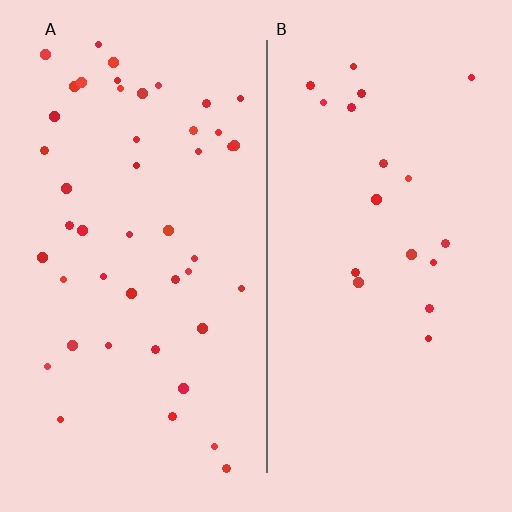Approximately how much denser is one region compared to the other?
Approximately 2.4× — region A over region B.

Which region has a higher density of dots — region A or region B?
A (the left).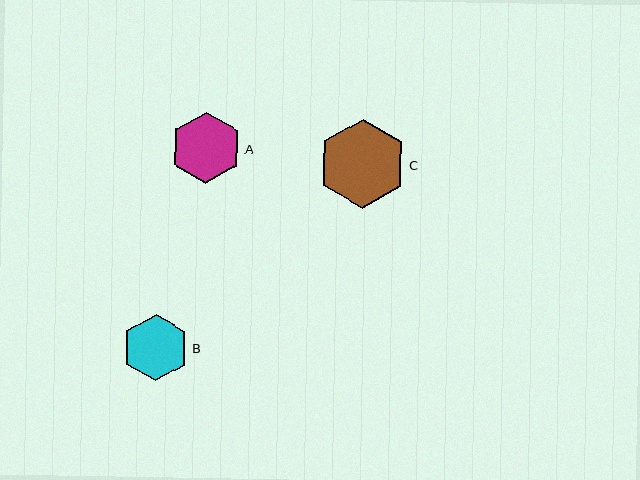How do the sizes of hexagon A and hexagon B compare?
Hexagon A and hexagon B are approximately the same size.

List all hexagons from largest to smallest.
From largest to smallest: C, A, B.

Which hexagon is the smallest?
Hexagon B is the smallest with a size of approximately 66 pixels.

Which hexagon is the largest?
Hexagon C is the largest with a size of approximately 88 pixels.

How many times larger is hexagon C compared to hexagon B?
Hexagon C is approximately 1.3 times the size of hexagon B.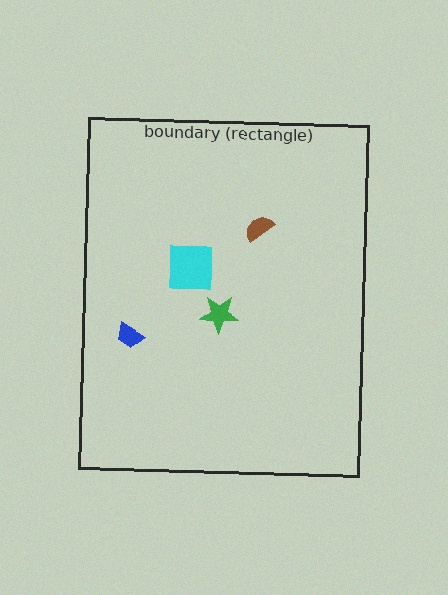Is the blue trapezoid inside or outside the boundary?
Inside.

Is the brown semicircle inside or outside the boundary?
Inside.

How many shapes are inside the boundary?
4 inside, 0 outside.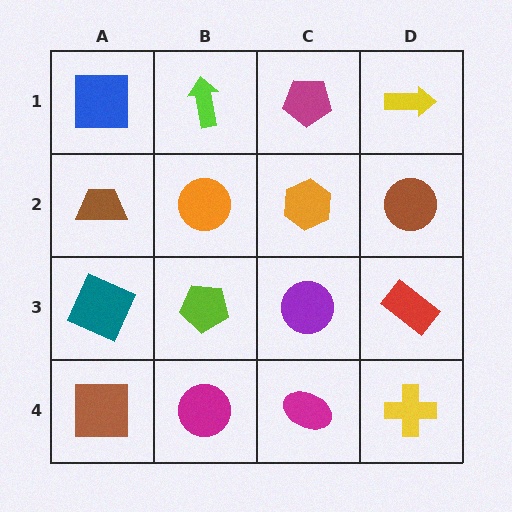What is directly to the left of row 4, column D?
A magenta ellipse.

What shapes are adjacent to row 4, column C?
A purple circle (row 3, column C), a magenta circle (row 4, column B), a yellow cross (row 4, column D).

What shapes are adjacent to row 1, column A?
A brown trapezoid (row 2, column A), a lime arrow (row 1, column B).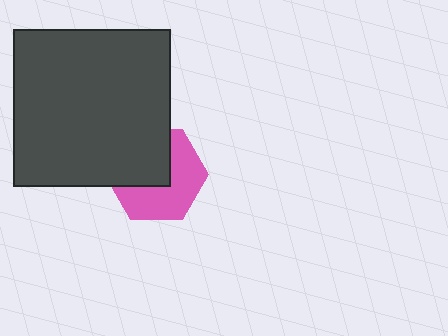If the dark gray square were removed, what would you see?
You would see the complete pink hexagon.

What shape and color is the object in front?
The object in front is a dark gray square.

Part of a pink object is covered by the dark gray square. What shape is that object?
It is a hexagon.